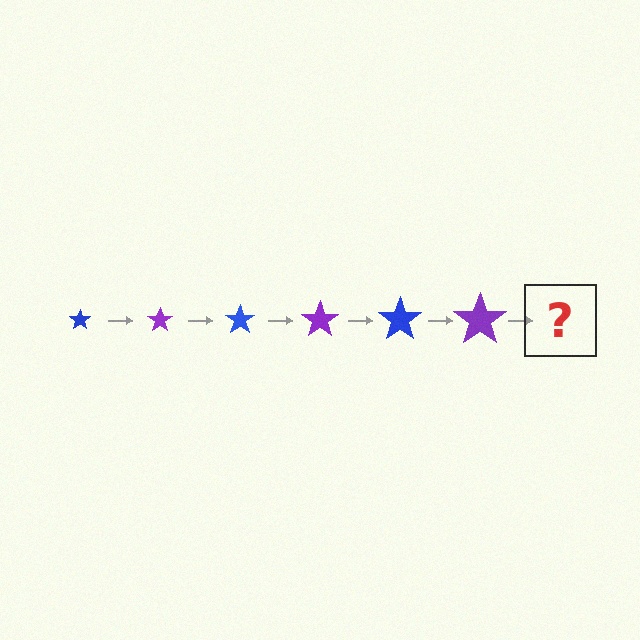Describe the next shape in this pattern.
It should be a blue star, larger than the previous one.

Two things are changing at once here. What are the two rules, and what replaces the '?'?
The two rules are that the star grows larger each step and the color cycles through blue and purple. The '?' should be a blue star, larger than the previous one.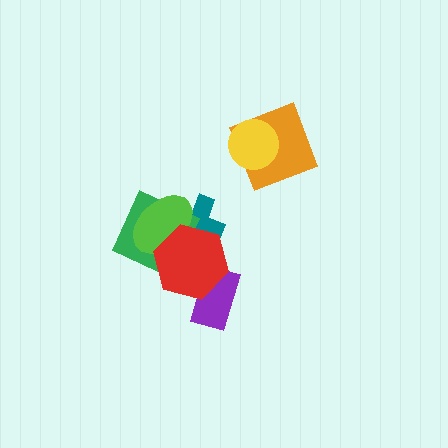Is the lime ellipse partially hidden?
Yes, it is partially covered by another shape.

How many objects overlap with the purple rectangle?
1 object overlaps with the purple rectangle.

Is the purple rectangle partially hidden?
Yes, it is partially covered by another shape.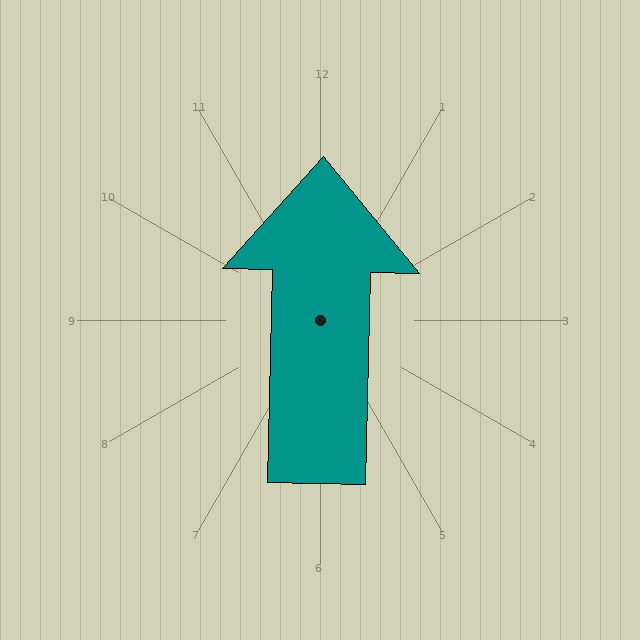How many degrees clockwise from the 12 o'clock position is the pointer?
Approximately 1 degrees.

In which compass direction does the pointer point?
North.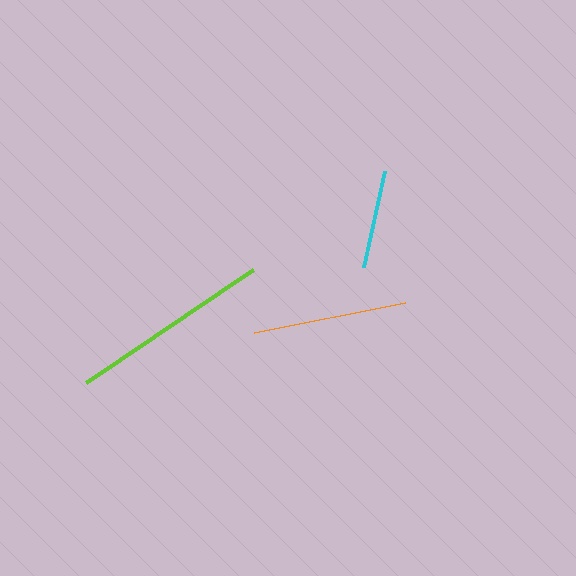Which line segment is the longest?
The lime line is the longest at approximately 202 pixels.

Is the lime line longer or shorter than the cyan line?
The lime line is longer than the cyan line.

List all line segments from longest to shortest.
From longest to shortest: lime, orange, cyan.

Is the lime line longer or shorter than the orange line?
The lime line is longer than the orange line.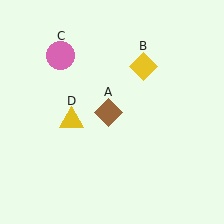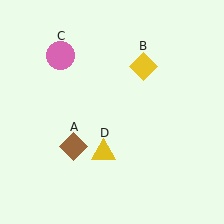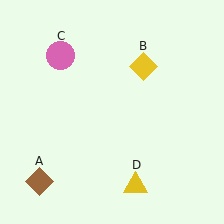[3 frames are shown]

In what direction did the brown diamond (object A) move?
The brown diamond (object A) moved down and to the left.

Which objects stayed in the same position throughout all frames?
Yellow diamond (object B) and pink circle (object C) remained stationary.